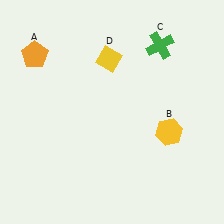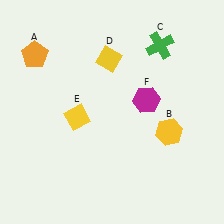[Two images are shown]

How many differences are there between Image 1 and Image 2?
There are 2 differences between the two images.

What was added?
A yellow diamond (E), a magenta hexagon (F) were added in Image 2.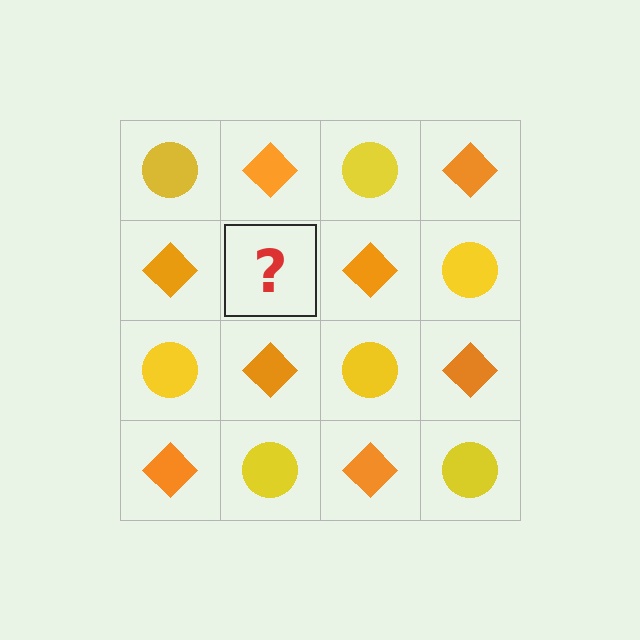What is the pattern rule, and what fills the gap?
The rule is that it alternates yellow circle and orange diamond in a checkerboard pattern. The gap should be filled with a yellow circle.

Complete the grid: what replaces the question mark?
The question mark should be replaced with a yellow circle.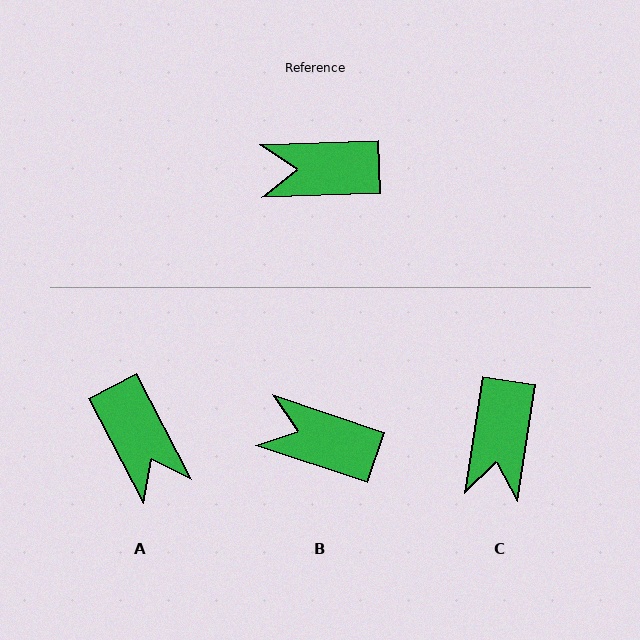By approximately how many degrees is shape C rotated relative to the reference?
Approximately 79 degrees counter-clockwise.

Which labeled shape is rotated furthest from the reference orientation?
A, about 116 degrees away.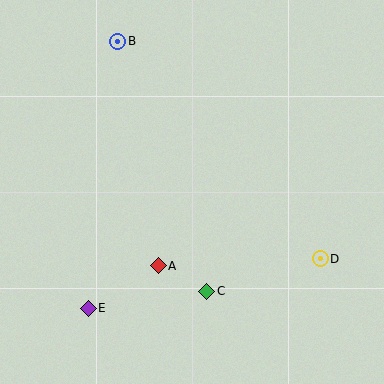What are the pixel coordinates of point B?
Point B is at (118, 41).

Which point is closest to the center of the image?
Point A at (158, 266) is closest to the center.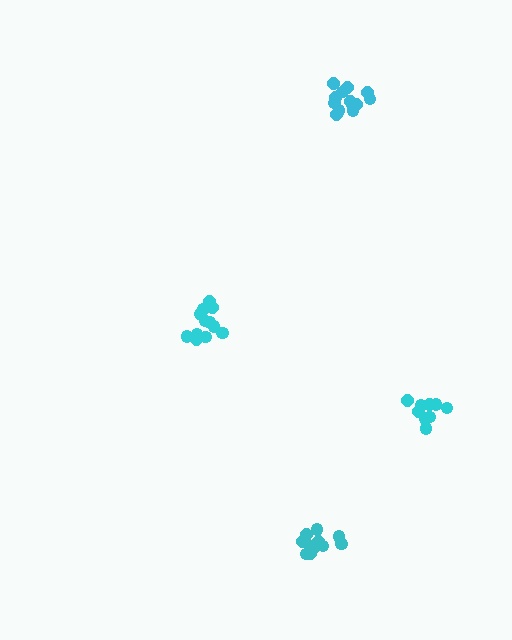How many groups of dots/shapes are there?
There are 4 groups.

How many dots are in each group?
Group 1: 13 dots, Group 2: 11 dots, Group 3: 9 dots, Group 4: 14 dots (47 total).